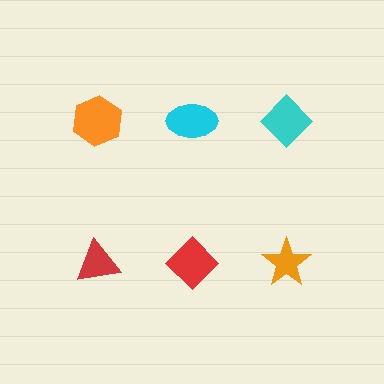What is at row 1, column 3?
A cyan diamond.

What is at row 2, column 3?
An orange star.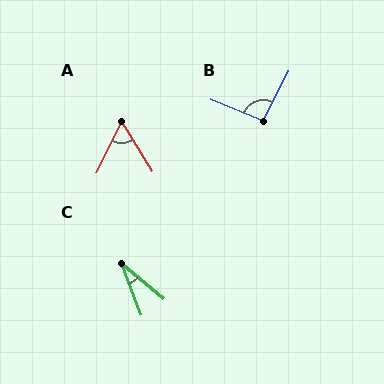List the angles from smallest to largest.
C (30°), A (58°), B (95°).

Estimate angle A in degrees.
Approximately 58 degrees.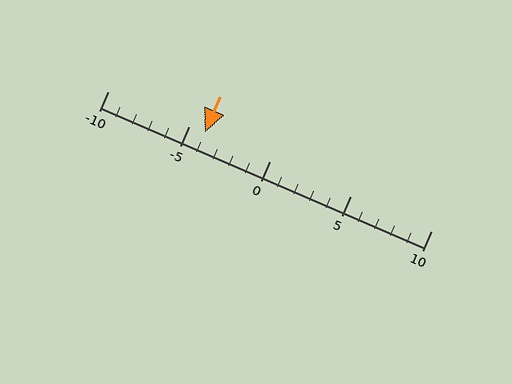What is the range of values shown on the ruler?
The ruler shows values from -10 to 10.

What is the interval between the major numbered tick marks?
The major tick marks are spaced 5 units apart.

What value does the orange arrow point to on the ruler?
The orange arrow points to approximately -4.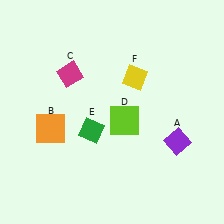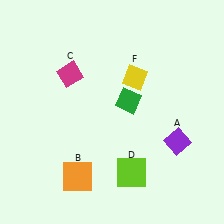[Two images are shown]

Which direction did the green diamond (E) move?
The green diamond (E) moved right.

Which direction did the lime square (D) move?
The lime square (D) moved down.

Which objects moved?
The objects that moved are: the orange square (B), the lime square (D), the green diamond (E).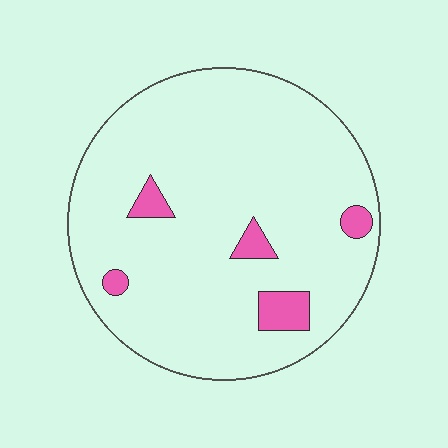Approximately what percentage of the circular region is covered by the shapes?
Approximately 5%.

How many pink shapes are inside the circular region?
5.